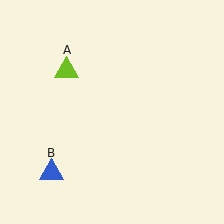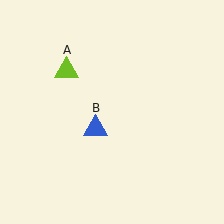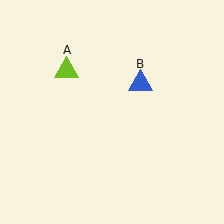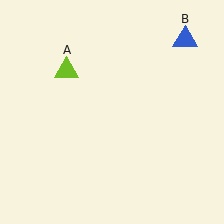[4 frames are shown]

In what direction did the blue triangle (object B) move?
The blue triangle (object B) moved up and to the right.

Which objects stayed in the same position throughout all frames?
Lime triangle (object A) remained stationary.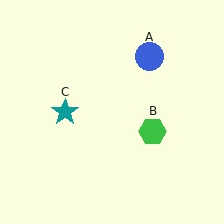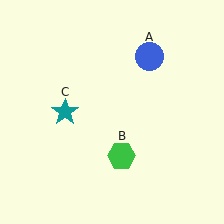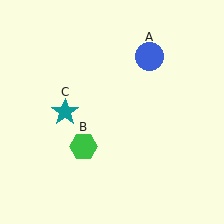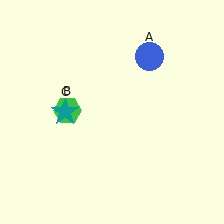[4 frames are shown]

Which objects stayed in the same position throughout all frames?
Blue circle (object A) and teal star (object C) remained stationary.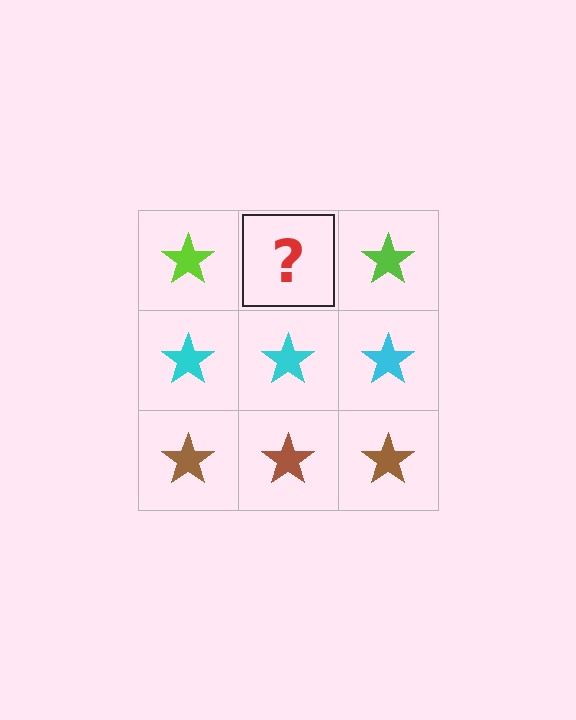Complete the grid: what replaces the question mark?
The question mark should be replaced with a lime star.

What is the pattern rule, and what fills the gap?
The rule is that each row has a consistent color. The gap should be filled with a lime star.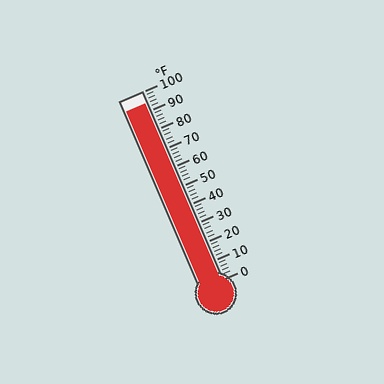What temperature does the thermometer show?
The thermometer shows approximately 94°F.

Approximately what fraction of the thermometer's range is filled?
The thermometer is filled to approximately 95% of its range.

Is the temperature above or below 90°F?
The temperature is above 90°F.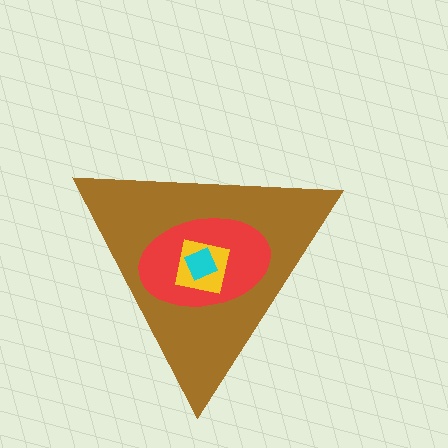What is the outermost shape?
The brown triangle.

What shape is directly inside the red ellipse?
The yellow square.